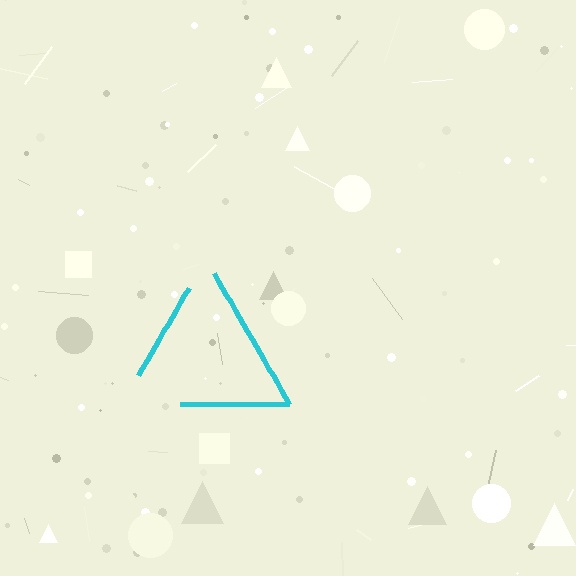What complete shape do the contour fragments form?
The contour fragments form a triangle.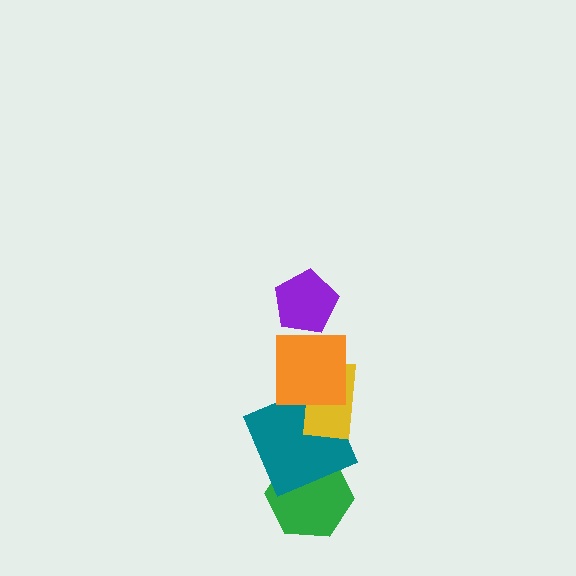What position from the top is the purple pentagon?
The purple pentagon is 1st from the top.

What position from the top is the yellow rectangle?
The yellow rectangle is 3rd from the top.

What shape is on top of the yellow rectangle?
The orange square is on top of the yellow rectangle.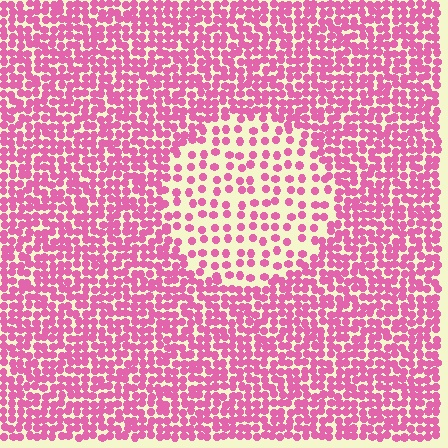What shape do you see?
I see a circle.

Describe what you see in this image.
The image contains small pink elements arranged at two different densities. A circle-shaped region is visible where the elements are less densely packed than the surrounding area.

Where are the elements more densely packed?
The elements are more densely packed outside the circle boundary.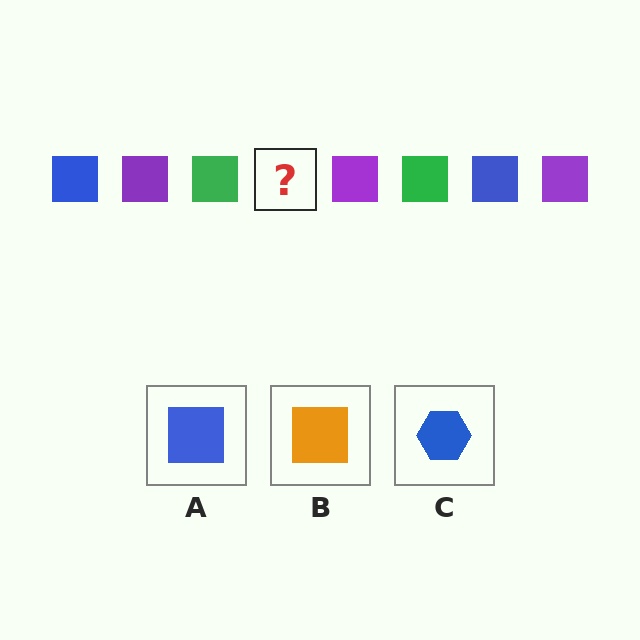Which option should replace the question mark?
Option A.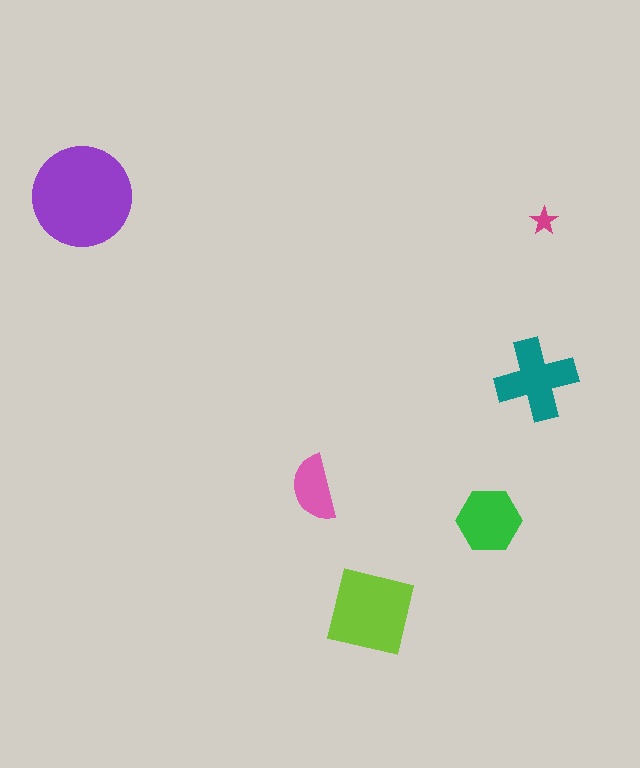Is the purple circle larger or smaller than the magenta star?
Larger.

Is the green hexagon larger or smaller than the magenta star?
Larger.